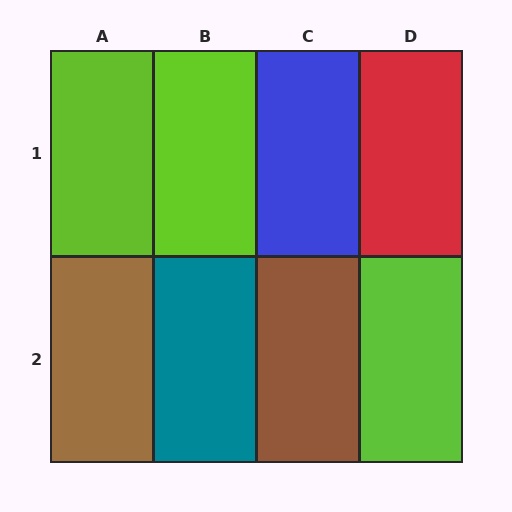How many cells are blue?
1 cell is blue.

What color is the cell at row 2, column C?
Brown.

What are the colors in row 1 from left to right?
Lime, lime, blue, red.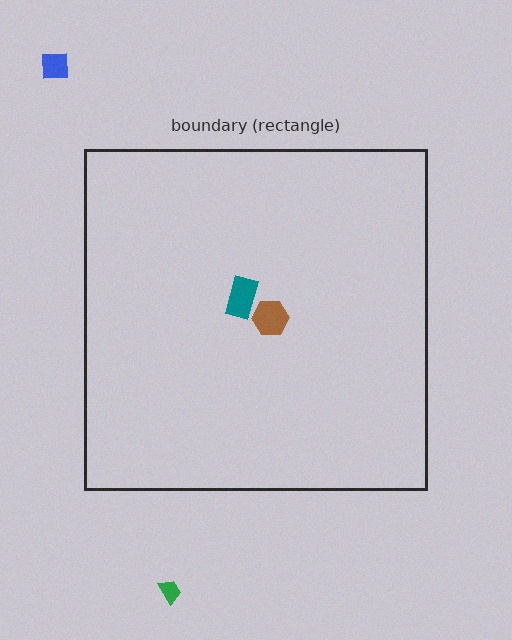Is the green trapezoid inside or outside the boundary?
Outside.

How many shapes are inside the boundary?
2 inside, 2 outside.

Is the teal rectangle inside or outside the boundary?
Inside.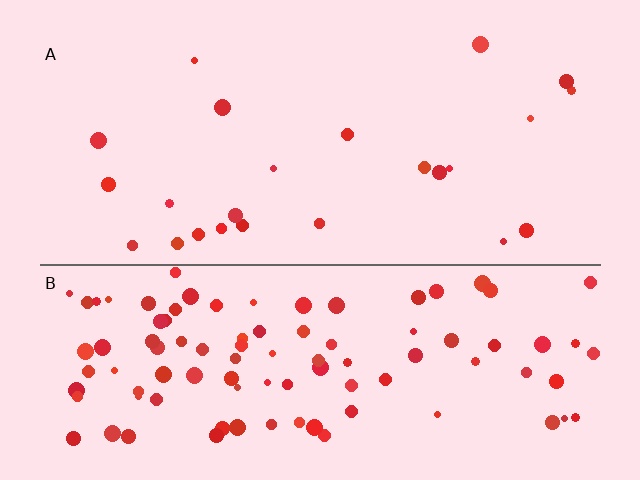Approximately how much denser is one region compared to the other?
Approximately 4.2× — region B over region A.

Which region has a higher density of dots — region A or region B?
B (the bottom).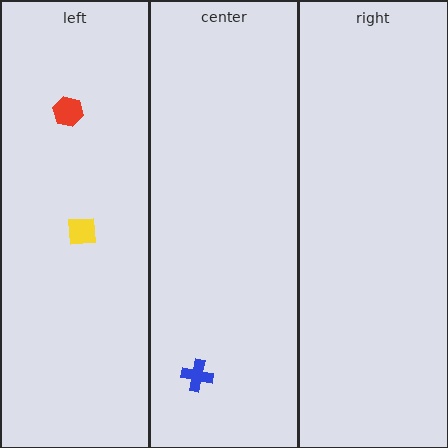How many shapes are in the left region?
2.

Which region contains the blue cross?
The center region.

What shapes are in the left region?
The red hexagon, the yellow square.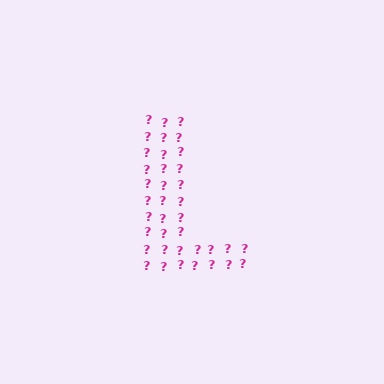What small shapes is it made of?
It is made of small question marks.